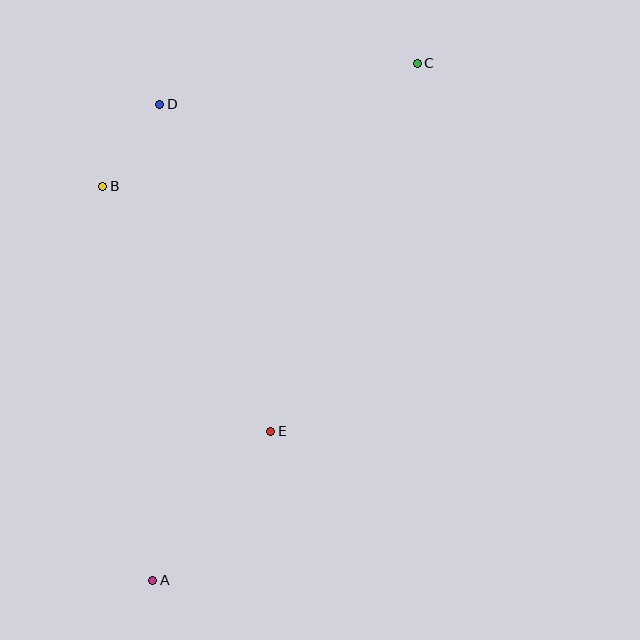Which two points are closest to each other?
Points B and D are closest to each other.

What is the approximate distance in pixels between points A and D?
The distance between A and D is approximately 476 pixels.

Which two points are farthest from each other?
Points A and C are farthest from each other.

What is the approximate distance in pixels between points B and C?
The distance between B and C is approximately 338 pixels.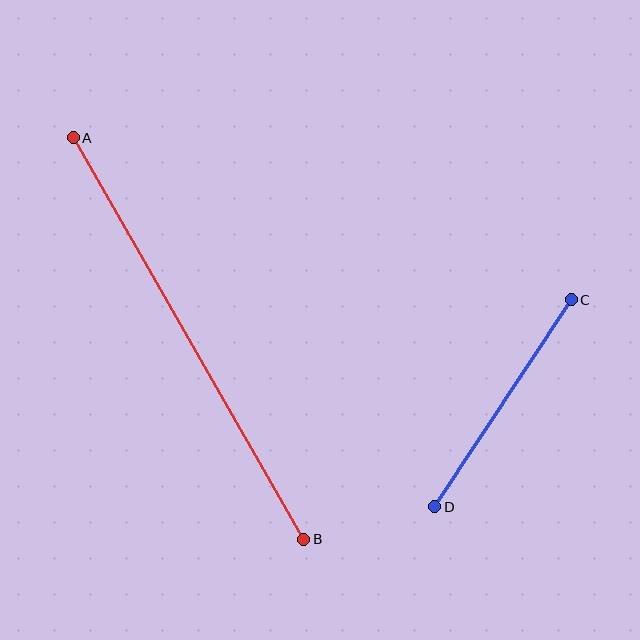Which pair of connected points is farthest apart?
Points A and B are farthest apart.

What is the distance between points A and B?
The distance is approximately 463 pixels.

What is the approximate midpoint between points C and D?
The midpoint is at approximately (503, 403) pixels.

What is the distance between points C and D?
The distance is approximately 248 pixels.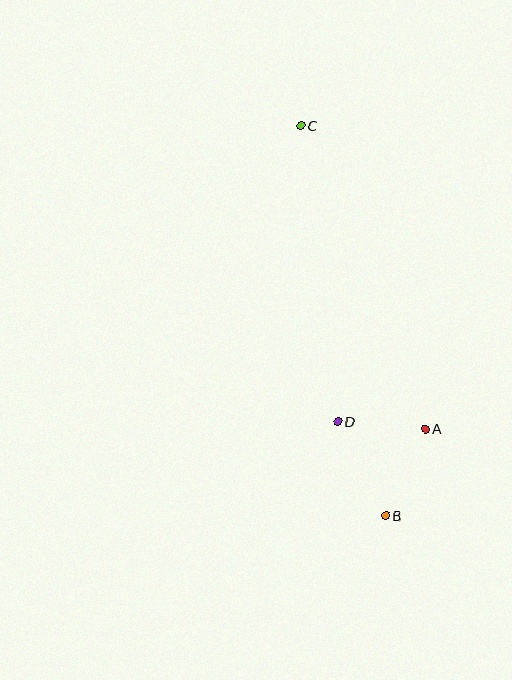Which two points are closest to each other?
Points A and D are closest to each other.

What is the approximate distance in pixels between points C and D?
The distance between C and D is approximately 298 pixels.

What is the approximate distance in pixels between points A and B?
The distance between A and B is approximately 95 pixels.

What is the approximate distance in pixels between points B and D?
The distance between B and D is approximately 105 pixels.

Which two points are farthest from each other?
Points B and C are farthest from each other.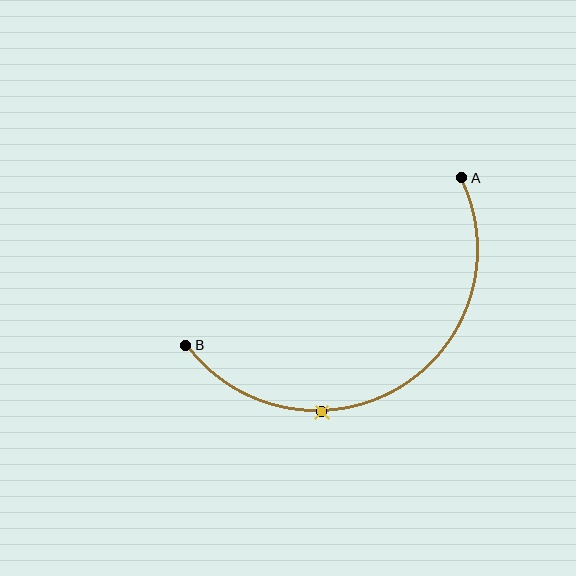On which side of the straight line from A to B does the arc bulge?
The arc bulges below the straight line connecting A and B.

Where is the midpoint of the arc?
The arc midpoint is the point on the curve farthest from the straight line joining A and B. It sits below that line.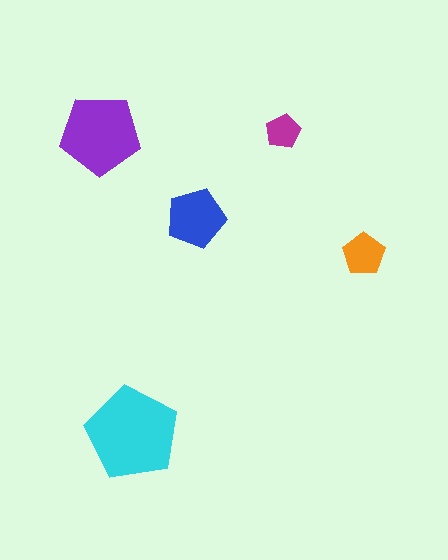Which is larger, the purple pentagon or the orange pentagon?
The purple one.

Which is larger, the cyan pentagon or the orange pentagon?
The cyan one.